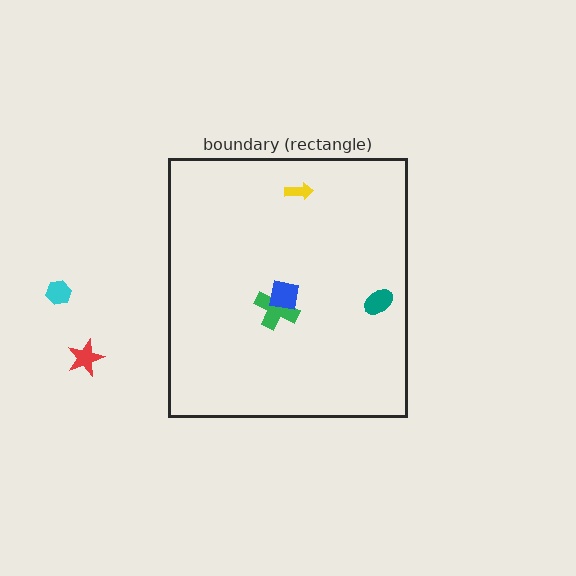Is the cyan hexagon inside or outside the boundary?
Outside.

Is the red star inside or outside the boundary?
Outside.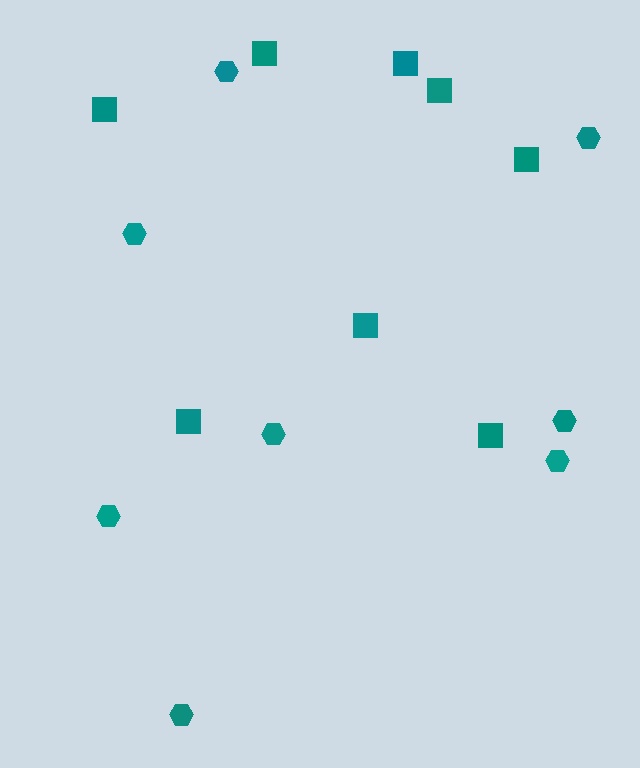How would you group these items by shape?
There are 2 groups: one group of hexagons (8) and one group of squares (8).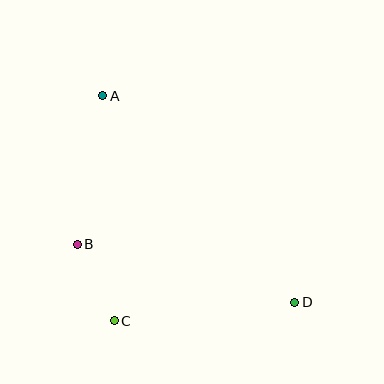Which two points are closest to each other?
Points B and C are closest to each other.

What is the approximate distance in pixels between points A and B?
The distance between A and B is approximately 150 pixels.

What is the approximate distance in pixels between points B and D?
The distance between B and D is approximately 225 pixels.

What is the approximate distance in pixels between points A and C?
The distance between A and C is approximately 225 pixels.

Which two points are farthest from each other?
Points A and D are farthest from each other.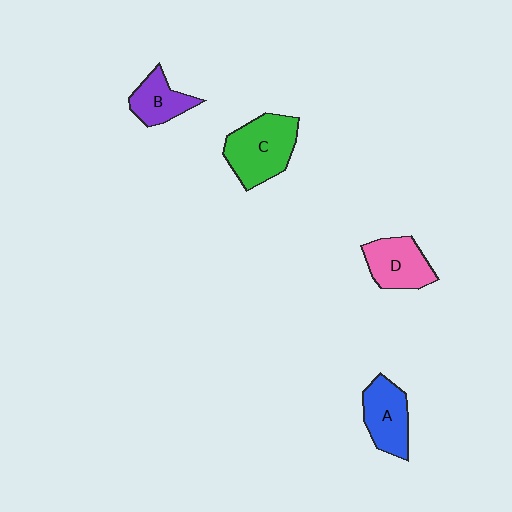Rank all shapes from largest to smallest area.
From largest to smallest: C (green), D (pink), A (blue), B (purple).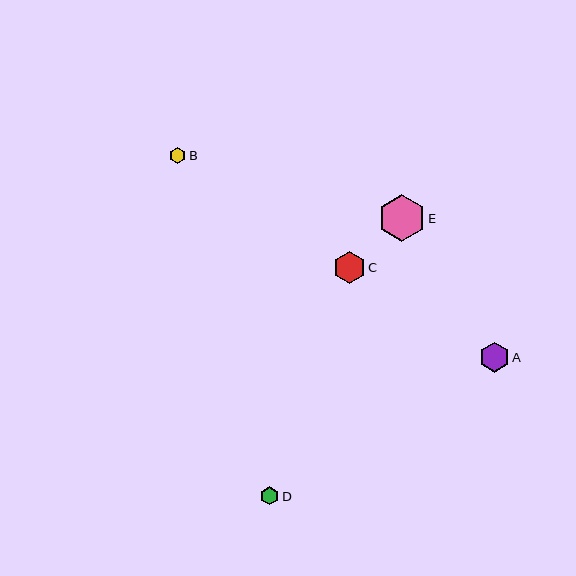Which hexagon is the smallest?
Hexagon B is the smallest with a size of approximately 16 pixels.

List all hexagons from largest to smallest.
From largest to smallest: E, C, A, D, B.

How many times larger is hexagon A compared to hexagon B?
Hexagon A is approximately 1.9 times the size of hexagon B.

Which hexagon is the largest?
Hexagon E is the largest with a size of approximately 47 pixels.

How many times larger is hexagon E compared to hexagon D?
Hexagon E is approximately 2.6 times the size of hexagon D.